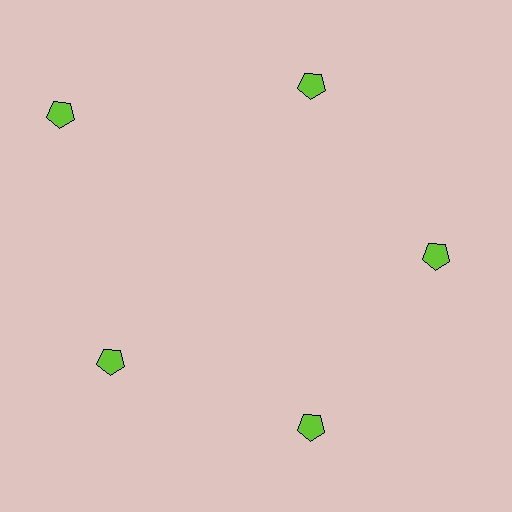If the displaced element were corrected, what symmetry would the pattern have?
It would have 5-fold rotational symmetry — the pattern would map onto itself every 72 degrees.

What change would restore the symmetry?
The symmetry would be restored by moving it inward, back onto the ring so that all 5 pentagons sit at equal angles and equal distance from the center.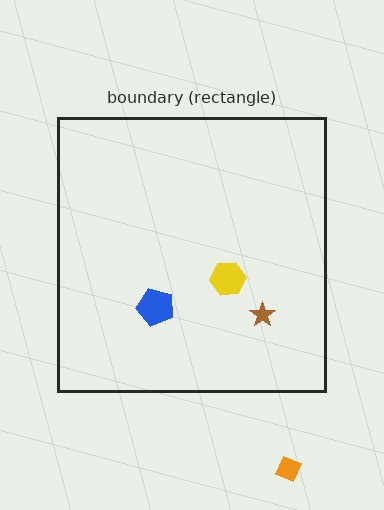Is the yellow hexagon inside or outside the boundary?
Inside.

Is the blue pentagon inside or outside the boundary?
Inside.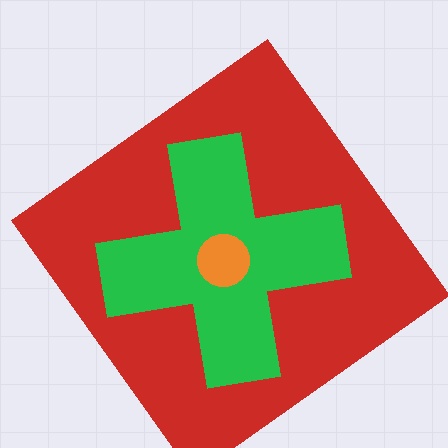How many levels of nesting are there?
3.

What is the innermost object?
The orange circle.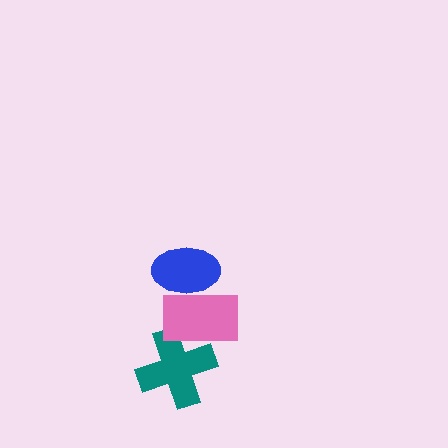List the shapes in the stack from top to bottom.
From top to bottom: the blue ellipse, the pink rectangle, the teal cross.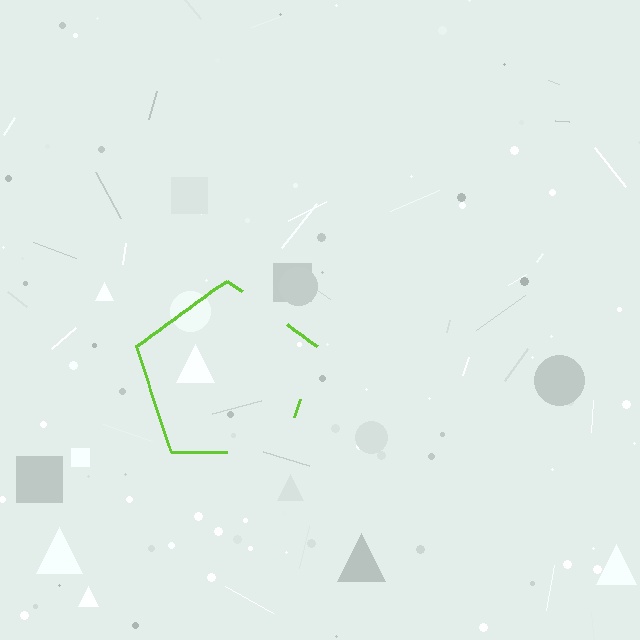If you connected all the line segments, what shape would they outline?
They would outline a pentagon.